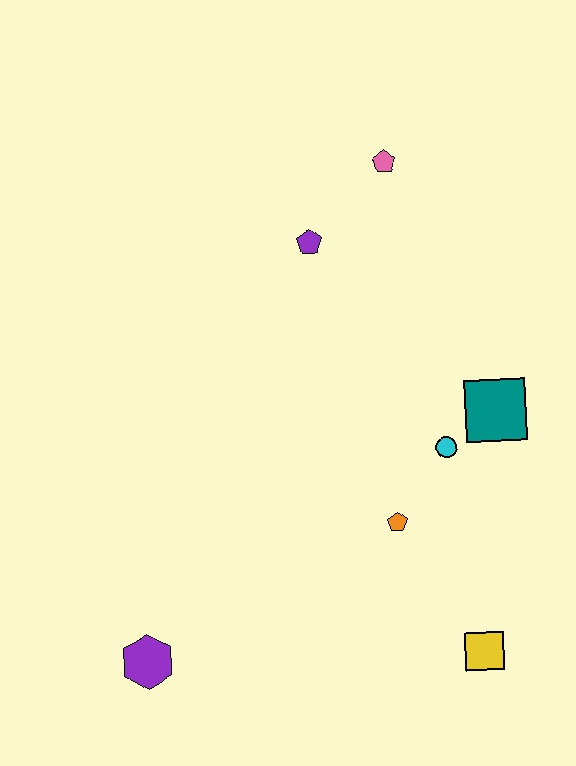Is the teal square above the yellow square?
Yes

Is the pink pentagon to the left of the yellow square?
Yes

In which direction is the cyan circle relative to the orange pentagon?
The cyan circle is above the orange pentagon.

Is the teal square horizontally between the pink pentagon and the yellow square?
No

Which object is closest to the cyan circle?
The teal square is closest to the cyan circle.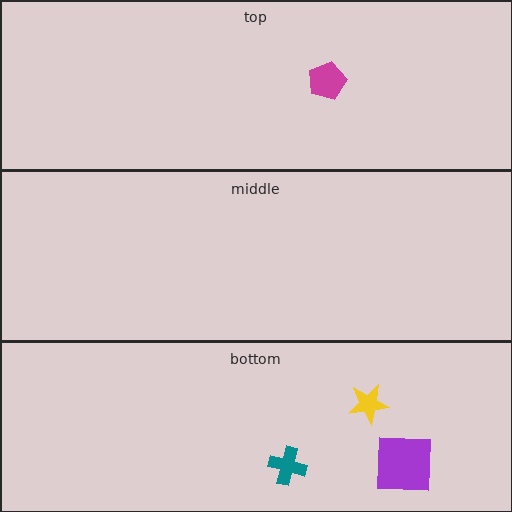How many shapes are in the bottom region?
3.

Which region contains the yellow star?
The bottom region.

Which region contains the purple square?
The bottom region.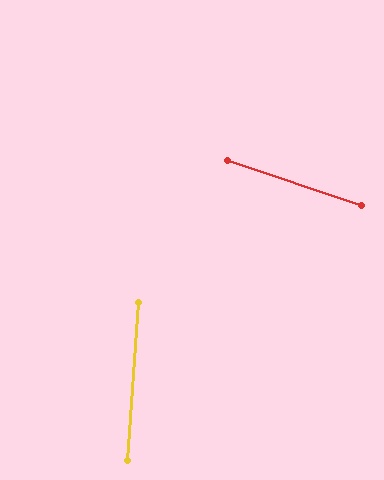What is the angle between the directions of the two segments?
Approximately 75 degrees.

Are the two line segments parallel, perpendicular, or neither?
Neither parallel nor perpendicular — they differ by about 75°.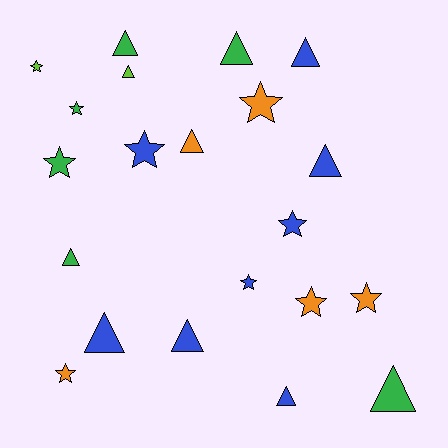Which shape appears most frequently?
Triangle, with 11 objects.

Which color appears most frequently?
Blue, with 8 objects.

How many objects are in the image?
There are 21 objects.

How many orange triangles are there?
There is 1 orange triangle.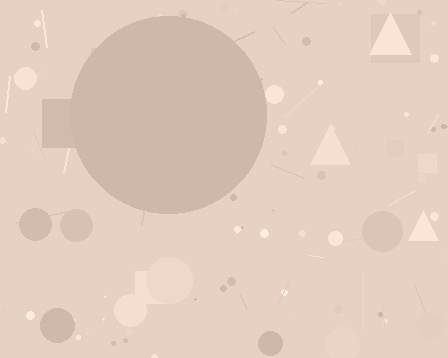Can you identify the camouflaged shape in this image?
The camouflaged shape is a circle.